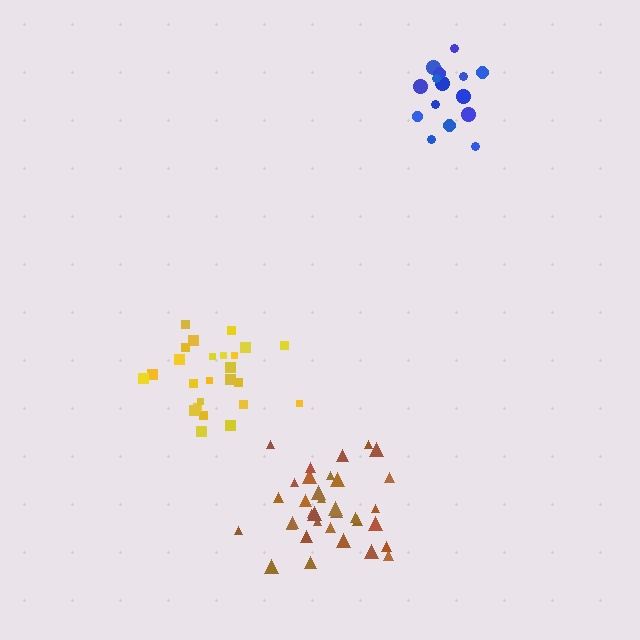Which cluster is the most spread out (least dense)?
Brown.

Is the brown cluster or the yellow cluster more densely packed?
Yellow.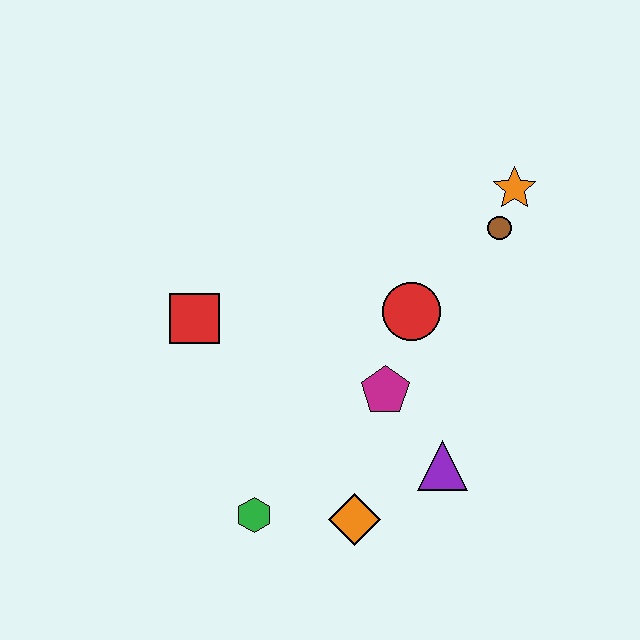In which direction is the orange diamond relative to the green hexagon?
The orange diamond is to the right of the green hexagon.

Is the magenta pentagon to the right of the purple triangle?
No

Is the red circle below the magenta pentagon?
No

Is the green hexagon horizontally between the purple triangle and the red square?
Yes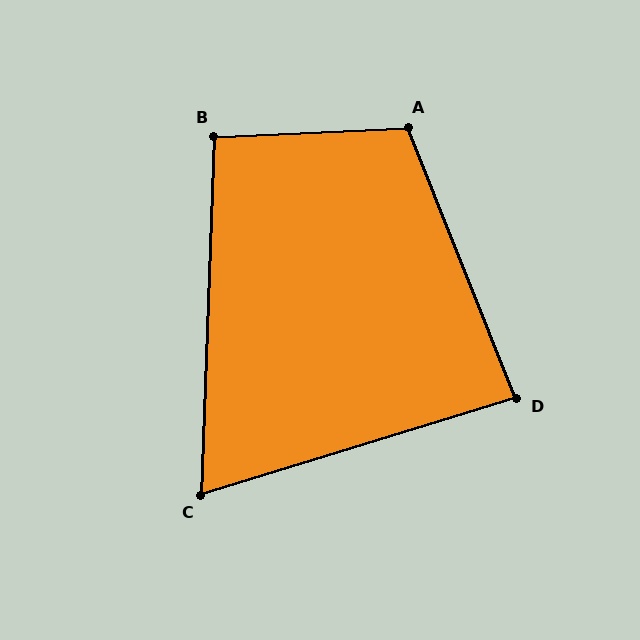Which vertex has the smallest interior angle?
C, at approximately 71 degrees.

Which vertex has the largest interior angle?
A, at approximately 109 degrees.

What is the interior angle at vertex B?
Approximately 95 degrees (approximately right).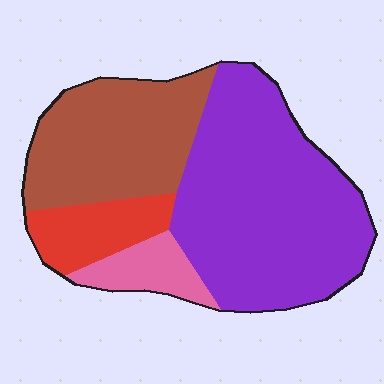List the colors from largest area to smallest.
From largest to smallest: purple, brown, red, pink.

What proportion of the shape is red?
Red takes up less than a quarter of the shape.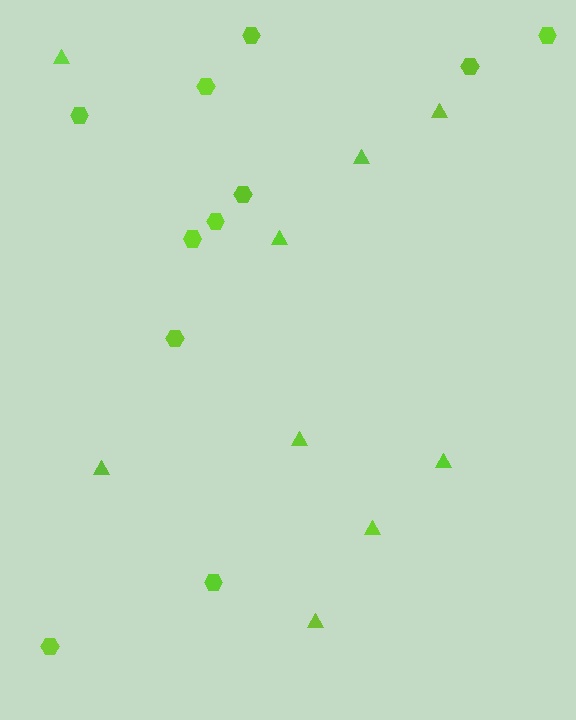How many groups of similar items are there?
There are 2 groups: one group of triangles (9) and one group of hexagons (11).